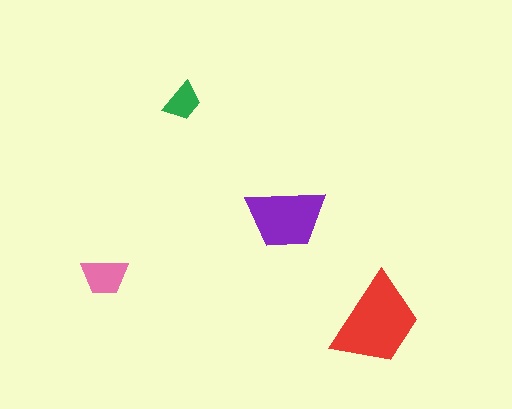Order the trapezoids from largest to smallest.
the red one, the purple one, the pink one, the green one.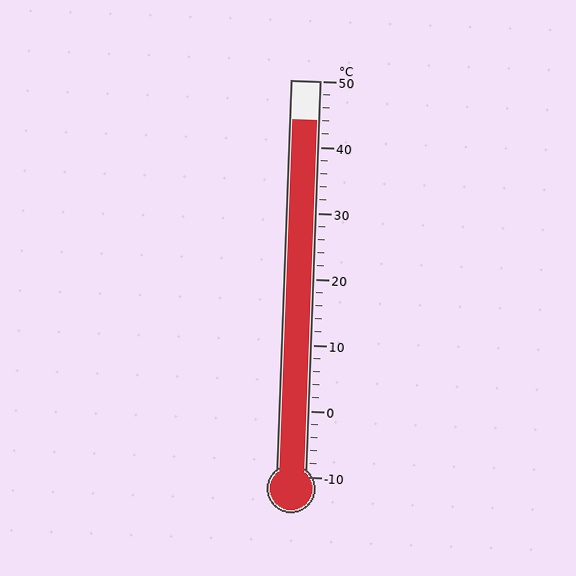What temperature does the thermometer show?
The thermometer shows approximately 44°C.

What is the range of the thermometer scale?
The thermometer scale ranges from -10°C to 50°C.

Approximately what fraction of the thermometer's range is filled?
The thermometer is filled to approximately 90% of its range.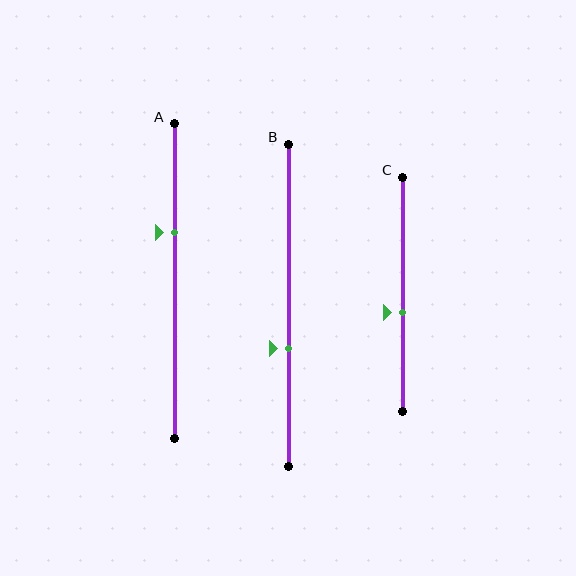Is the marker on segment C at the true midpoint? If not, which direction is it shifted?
No, the marker on segment C is shifted downward by about 8% of the segment length.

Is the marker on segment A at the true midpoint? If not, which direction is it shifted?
No, the marker on segment A is shifted upward by about 16% of the segment length.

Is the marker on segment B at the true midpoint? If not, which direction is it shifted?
No, the marker on segment B is shifted downward by about 13% of the segment length.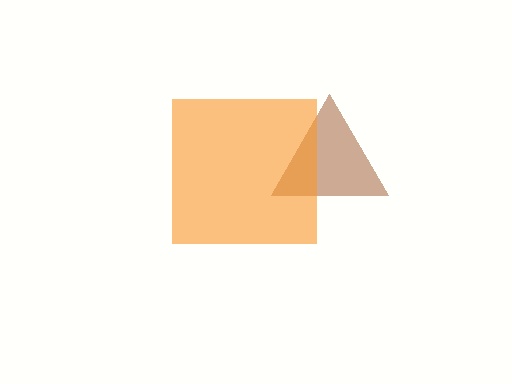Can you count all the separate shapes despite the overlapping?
Yes, there are 2 separate shapes.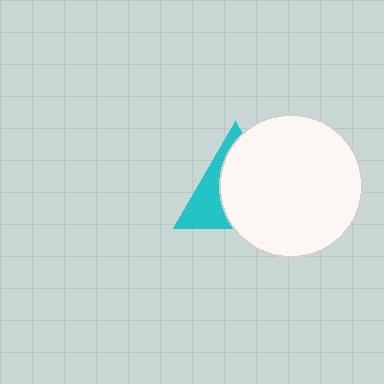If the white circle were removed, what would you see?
You would see the complete cyan triangle.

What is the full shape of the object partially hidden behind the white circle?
The partially hidden object is a cyan triangle.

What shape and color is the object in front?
The object in front is a white circle.